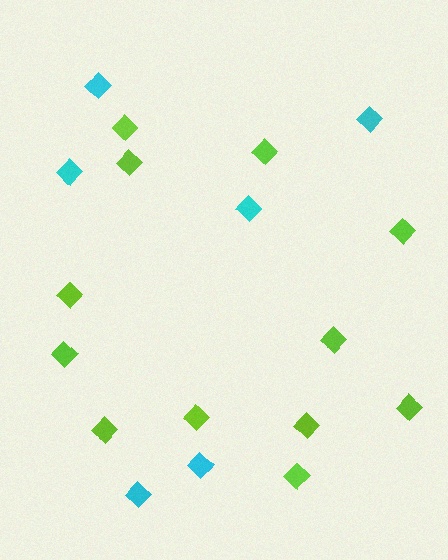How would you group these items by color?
There are 2 groups: one group of cyan diamonds (6) and one group of lime diamonds (12).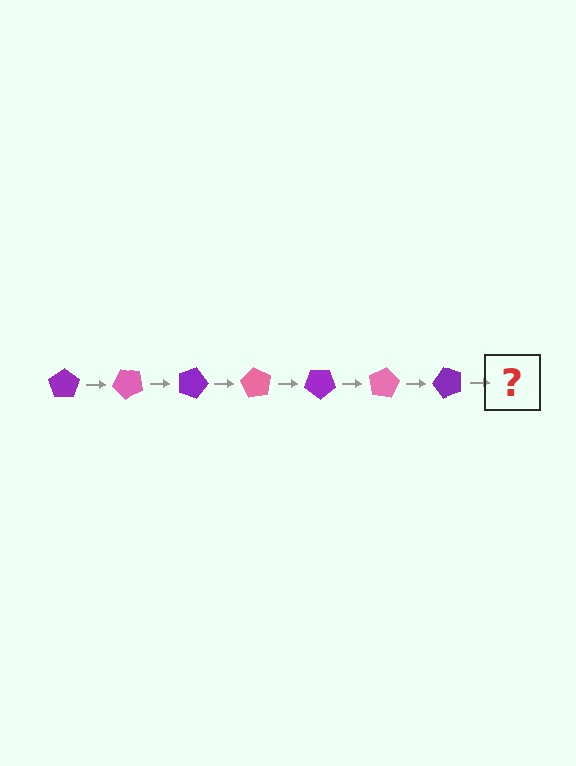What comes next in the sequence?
The next element should be a pink pentagon, rotated 315 degrees from the start.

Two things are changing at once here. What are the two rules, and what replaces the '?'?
The two rules are that it rotates 45 degrees each step and the color cycles through purple and pink. The '?' should be a pink pentagon, rotated 315 degrees from the start.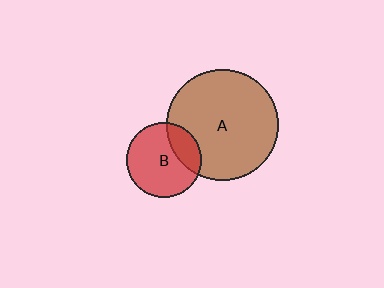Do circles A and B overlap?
Yes.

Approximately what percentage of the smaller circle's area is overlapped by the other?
Approximately 25%.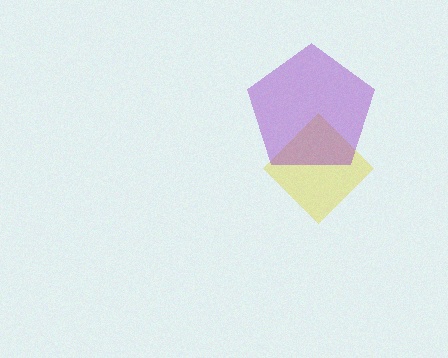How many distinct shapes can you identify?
There are 2 distinct shapes: a yellow diamond, a purple pentagon.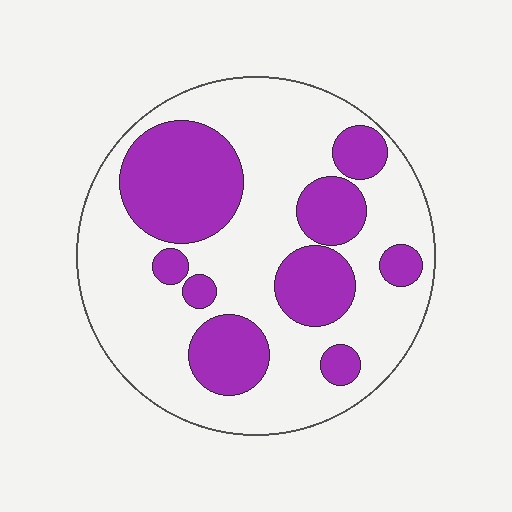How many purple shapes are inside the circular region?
9.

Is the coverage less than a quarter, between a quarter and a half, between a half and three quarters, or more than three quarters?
Between a quarter and a half.